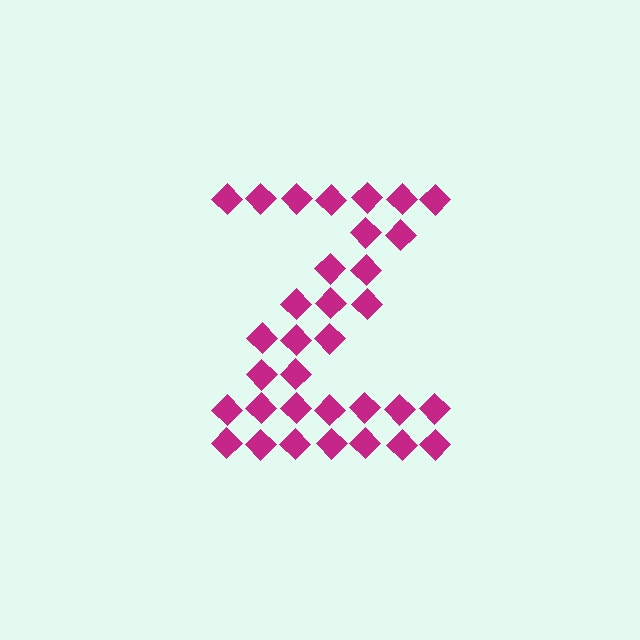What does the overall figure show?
The overall figure shows the letter Z.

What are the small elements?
The small elements are diamonds.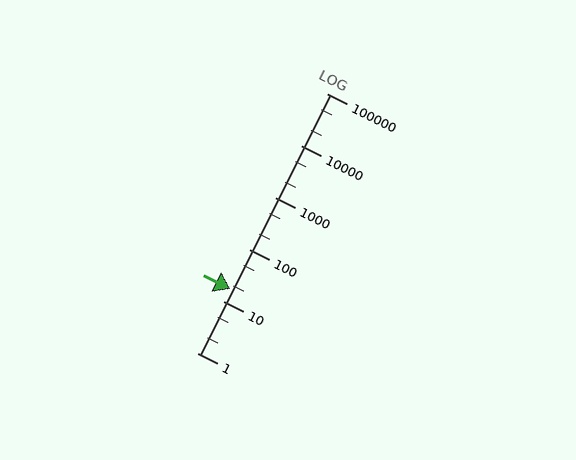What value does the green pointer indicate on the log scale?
The pointer indicates approximately 17.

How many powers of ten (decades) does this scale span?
The scale spans 5 decades, from 1 to 100000.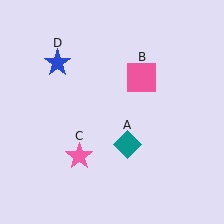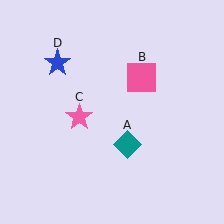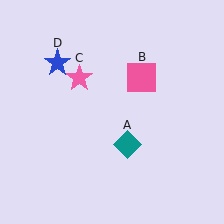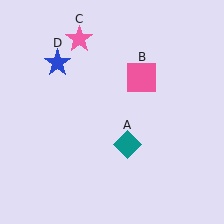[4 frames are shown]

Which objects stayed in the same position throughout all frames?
Teal diamond (object A) and pink square (object B) and blue star (object D) remained stationary.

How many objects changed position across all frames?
1 object changed position: pink star (object C).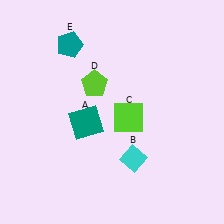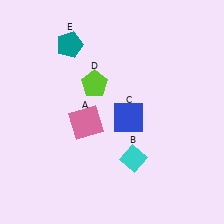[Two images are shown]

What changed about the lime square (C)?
In Image 1, C is lime. In Image 2, it changed to blue.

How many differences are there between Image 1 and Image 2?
There are 2 differences between the two images.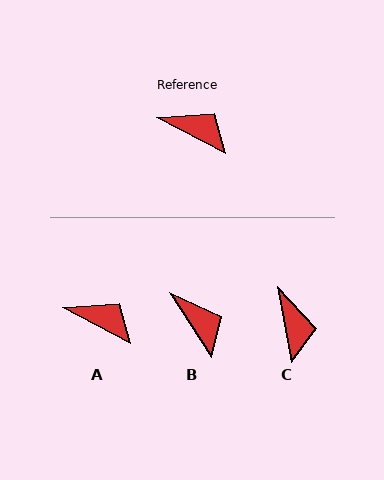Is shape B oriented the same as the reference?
No, it is off by about 30 degrees.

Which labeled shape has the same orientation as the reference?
A.